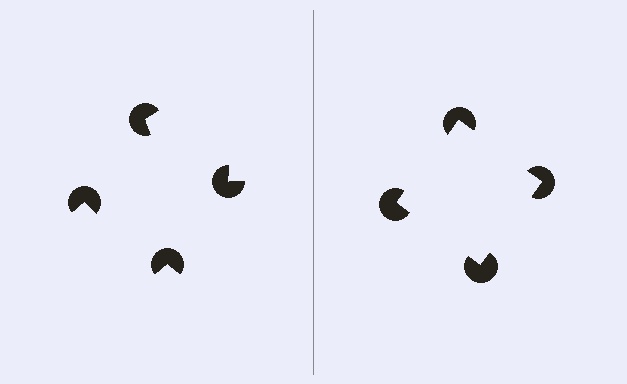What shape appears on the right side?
An illusory square.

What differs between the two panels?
The pac-man discs are positioned identically on both sides; only the wedge orientations differ. On the right they align to a square; on the left they are misaligned.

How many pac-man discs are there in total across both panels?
8 — 4 on each side.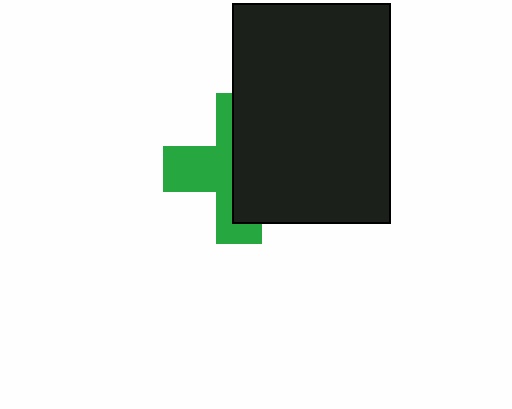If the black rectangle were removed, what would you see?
You would see the complete green cross.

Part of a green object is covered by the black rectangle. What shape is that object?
It is a cross.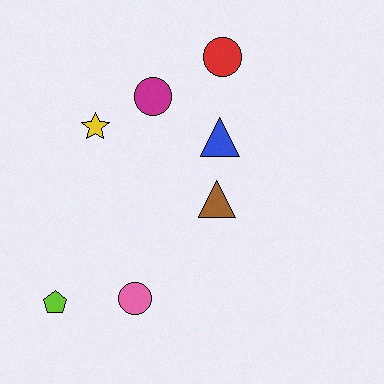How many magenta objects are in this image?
There is 1 magenta object.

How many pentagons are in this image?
There is 1 pentagon.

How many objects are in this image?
There are 7 objects.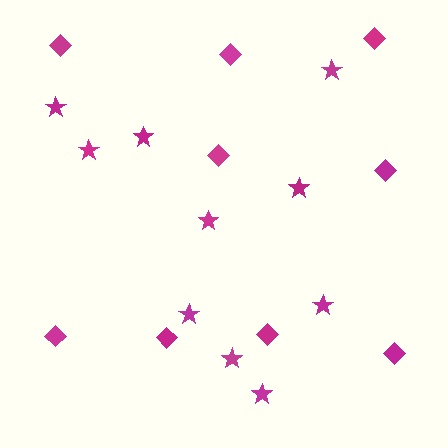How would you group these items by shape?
There are 2 groups: one group of stars (10) and one group of diamonds (9).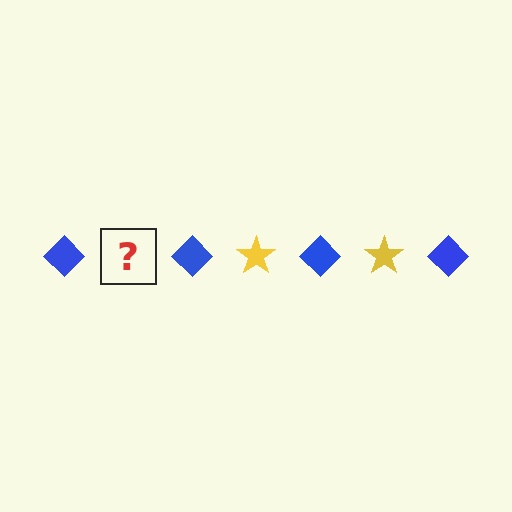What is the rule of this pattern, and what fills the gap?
The rule is that the pattern alternates between blue diamond and yellow star. The gap should be filled with a yellow star.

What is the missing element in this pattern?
The missing element is a yellow star.